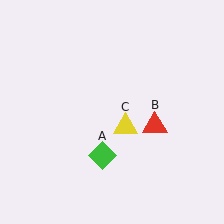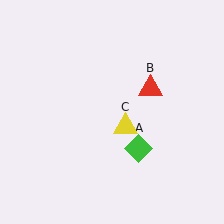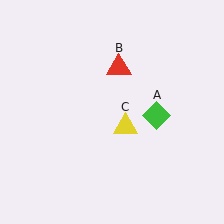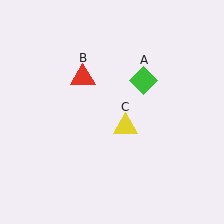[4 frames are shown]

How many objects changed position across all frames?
2 objects changed position: green diamond (object A), red triangle (object B).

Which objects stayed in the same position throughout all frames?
Yellow triangle (object C) remained stationary.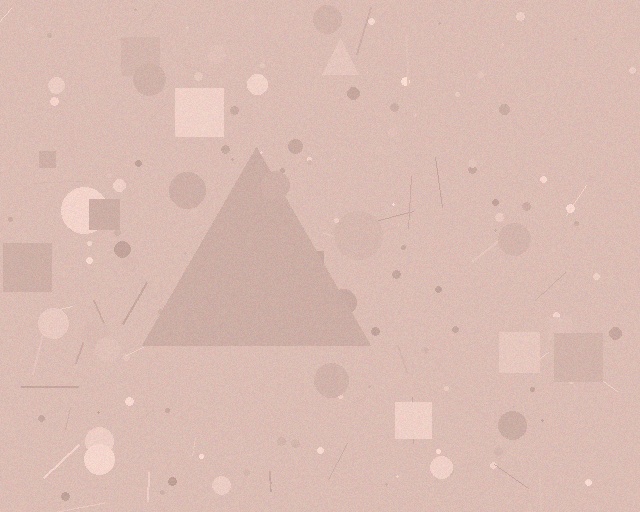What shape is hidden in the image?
A triangle is hidden in the image.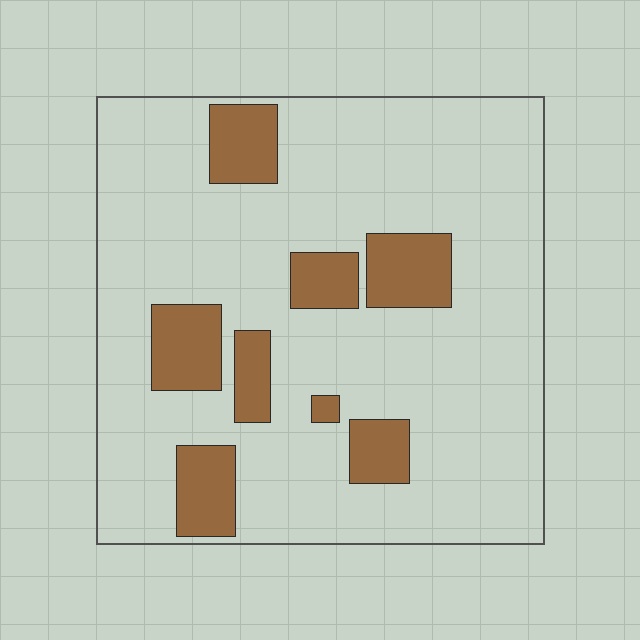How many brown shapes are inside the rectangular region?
8.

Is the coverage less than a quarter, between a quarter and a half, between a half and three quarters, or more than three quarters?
Less than a quarter.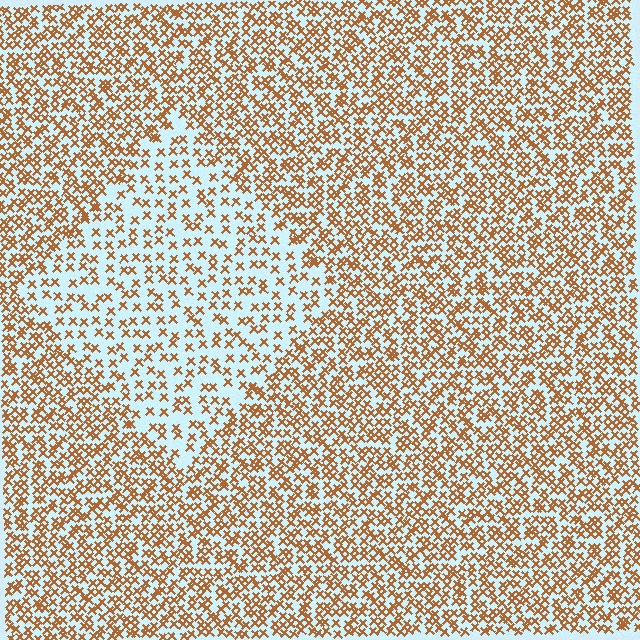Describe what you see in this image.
The image contains small brown elements arranged at two different densities. A diamond-shaped region is visible where the elements are less densely packed than the surrounding area.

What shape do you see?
I see a diamond.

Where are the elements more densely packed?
The elements are more densely packed outside the diamond boundary.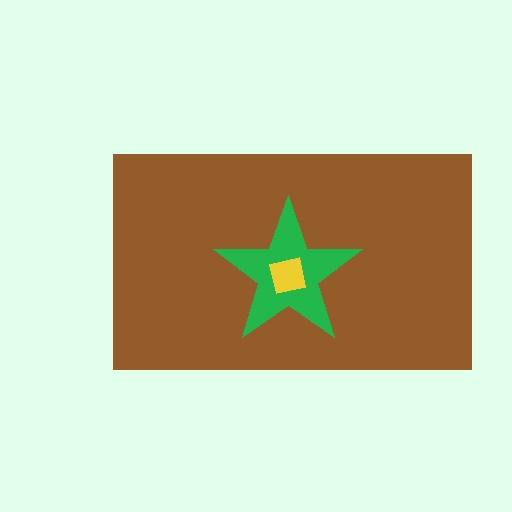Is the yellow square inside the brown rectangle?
Yes.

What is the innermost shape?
The yellow square.